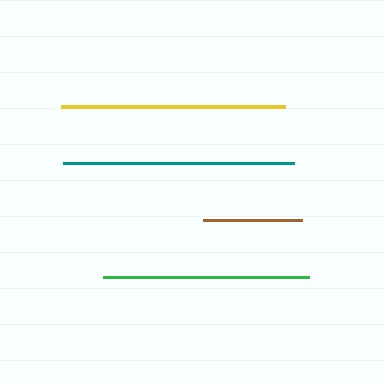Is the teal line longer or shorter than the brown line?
The teal line is longer than the brown line.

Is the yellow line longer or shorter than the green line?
The yellow line is longer than the green line.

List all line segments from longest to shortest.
From longest to shortest: teal, yellow, green, brown.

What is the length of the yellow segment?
The yellow segment is approximately 223 pixels long.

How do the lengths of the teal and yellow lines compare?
The teal and yellow lines are approximately the same length.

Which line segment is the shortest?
The brown line is the shortest at approximately 98 pixels.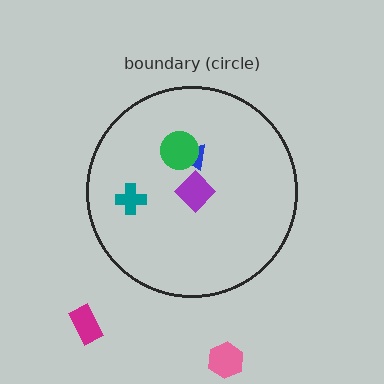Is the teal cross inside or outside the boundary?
Inside.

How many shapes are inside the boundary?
4 inside, 2 outside.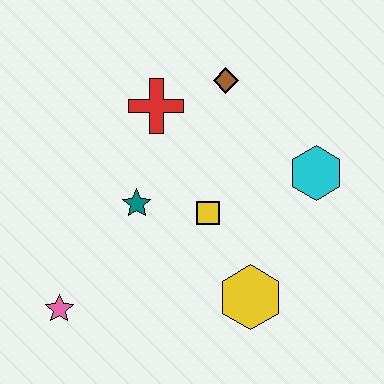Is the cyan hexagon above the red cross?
No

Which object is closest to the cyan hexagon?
The yellow square is closest to the cyan hexagon.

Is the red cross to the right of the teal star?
Yes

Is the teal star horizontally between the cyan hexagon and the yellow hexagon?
No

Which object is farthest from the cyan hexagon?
The pink star is farthest from the cyan hexagon.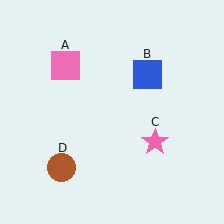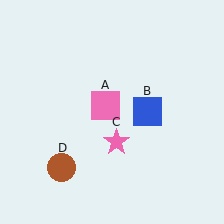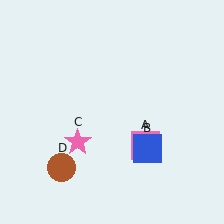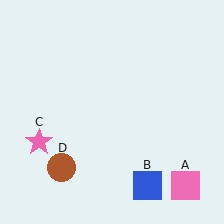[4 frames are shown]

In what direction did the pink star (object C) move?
The pink star (object C) moved left.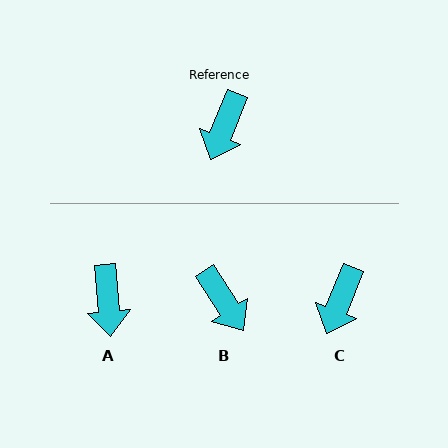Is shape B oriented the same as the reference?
No, it is off by about 54 degrees.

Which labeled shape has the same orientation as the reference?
C.